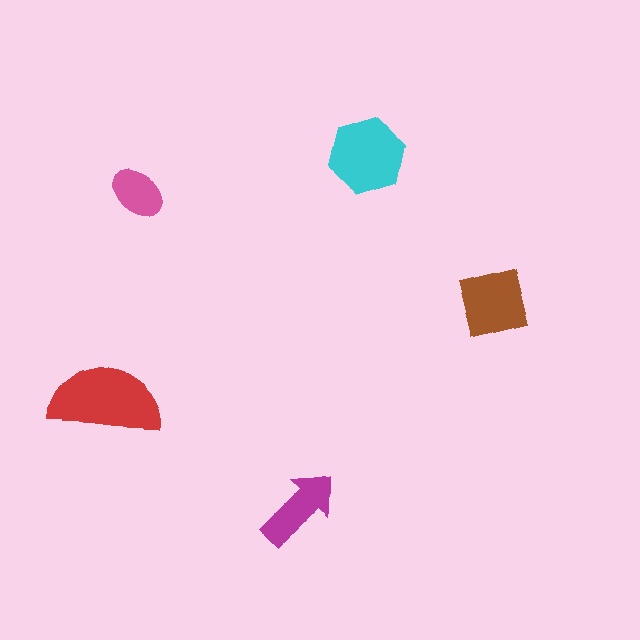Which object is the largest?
The red semicircle.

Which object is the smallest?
The pink ellipse.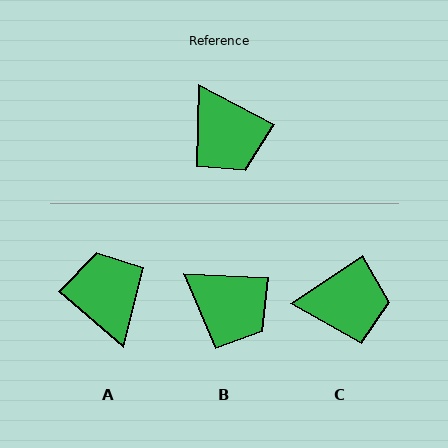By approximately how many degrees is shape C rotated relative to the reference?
Approximately 61 degrees counter-clockwise.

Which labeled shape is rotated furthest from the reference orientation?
A, about 167 degrees away.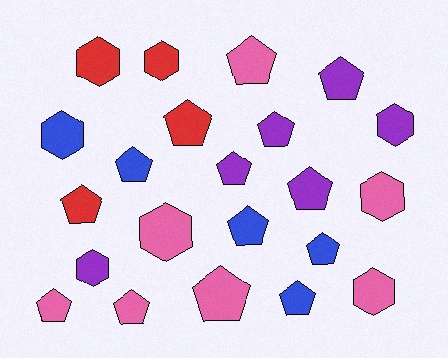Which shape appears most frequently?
Pentagon, with 14 objects.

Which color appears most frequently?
Pink, with 7 objects.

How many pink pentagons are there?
There are 4 pink pentagons.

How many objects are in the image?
There are 22 objects.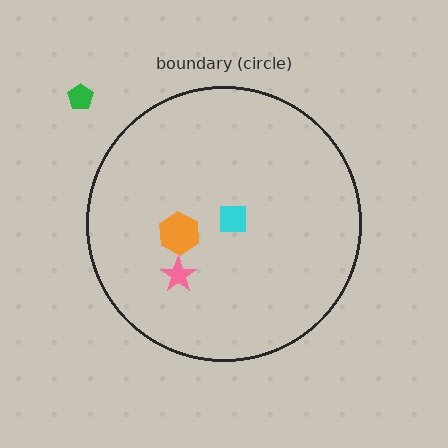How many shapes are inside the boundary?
3 inside, 1 outside.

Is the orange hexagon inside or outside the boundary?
Inside.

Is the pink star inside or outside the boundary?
Inside.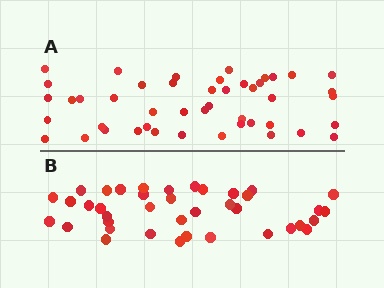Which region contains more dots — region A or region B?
Region A (the top region) has more dots.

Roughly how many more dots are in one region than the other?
Region A has roughly 8 or so more dots than region B.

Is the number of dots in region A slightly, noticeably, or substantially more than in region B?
Region A has only slightly more — the two regions are fairly close. The ratio is roughly 1.2 to 1.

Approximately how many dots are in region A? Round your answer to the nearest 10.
About 50 dots. (The exact count is 46, which rounds to 50.)